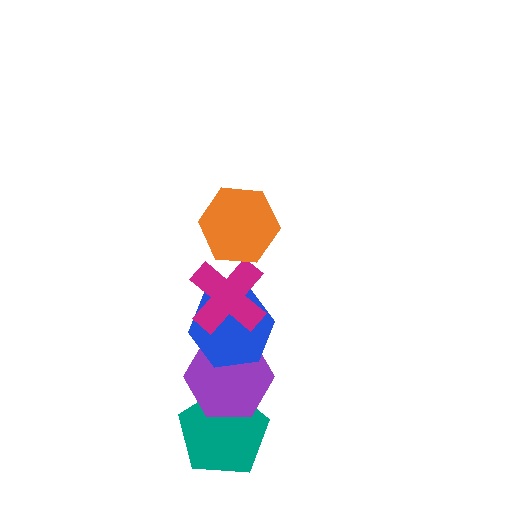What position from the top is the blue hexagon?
The blue hexagon is 3rd from the top.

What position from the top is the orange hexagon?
The orange hexagon is 1st from the top.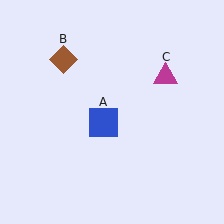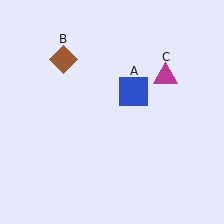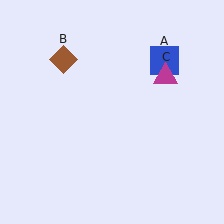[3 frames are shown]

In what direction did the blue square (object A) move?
The blue square (object A) moved up and to the right.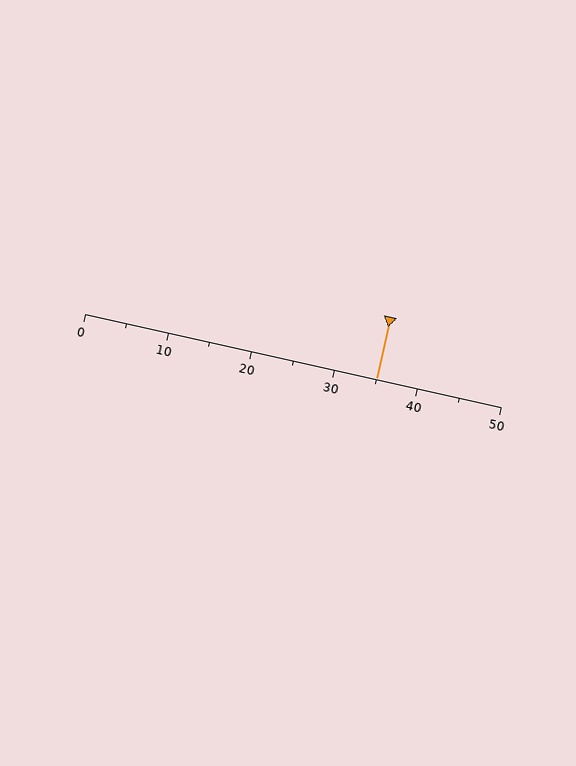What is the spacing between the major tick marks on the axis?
The major ticks are spaced 10 apart.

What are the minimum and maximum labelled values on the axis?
The axis runs from 0 to 50.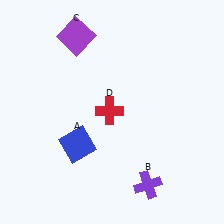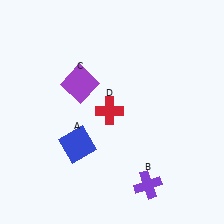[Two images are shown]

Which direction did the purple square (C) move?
The purple square (C) moved down.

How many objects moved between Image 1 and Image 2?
1 object moved between the two images.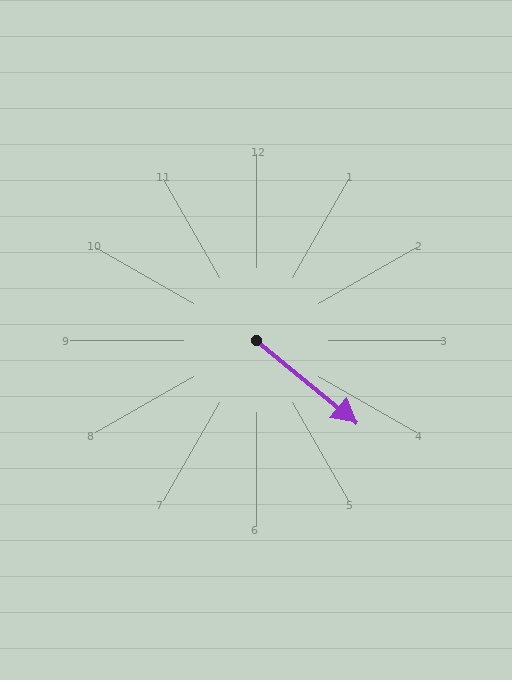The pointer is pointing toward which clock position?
Roughly 4 o'clock.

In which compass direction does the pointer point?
Southeast.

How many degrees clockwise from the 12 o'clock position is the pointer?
Approximately 130 degrees.